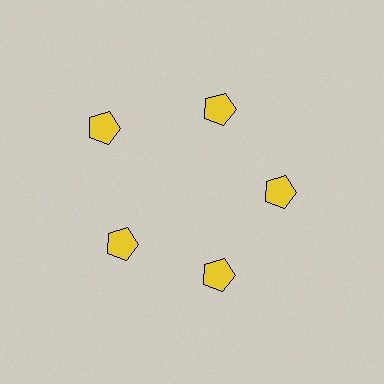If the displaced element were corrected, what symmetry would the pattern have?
It would have 5-fold rotational symmetry — the pattern would map onto itself every 72 degrees.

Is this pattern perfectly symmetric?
No. The 5 yellow pentagons are arranged in a ring, but one element near the 10 o'clock position is pushed outward from the center, breaking the 5-fold rotational symmetry.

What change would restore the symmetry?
The symmetry would be restored by moving it inward, back onto the ring so that all 5 pentagons sit at equal angles and equal distance from the center.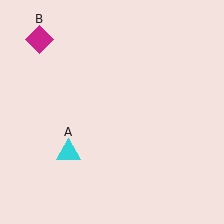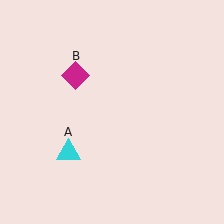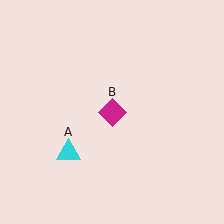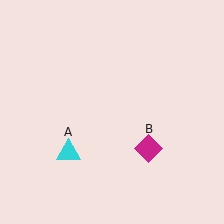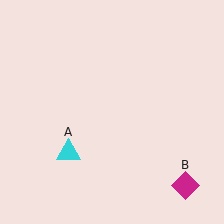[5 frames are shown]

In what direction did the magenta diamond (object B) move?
The magenta diamond (object B) moved down and to the right.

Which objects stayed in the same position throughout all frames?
Cyan triangle (object A) remained stationary.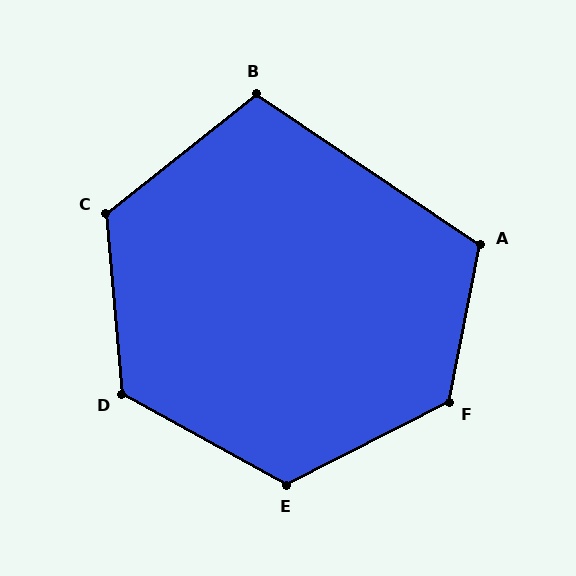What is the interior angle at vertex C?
Approximately 123 degrees (obtuse).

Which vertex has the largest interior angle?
F, at approximately 128 degrees.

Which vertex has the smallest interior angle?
B, at approximately 108 degrees.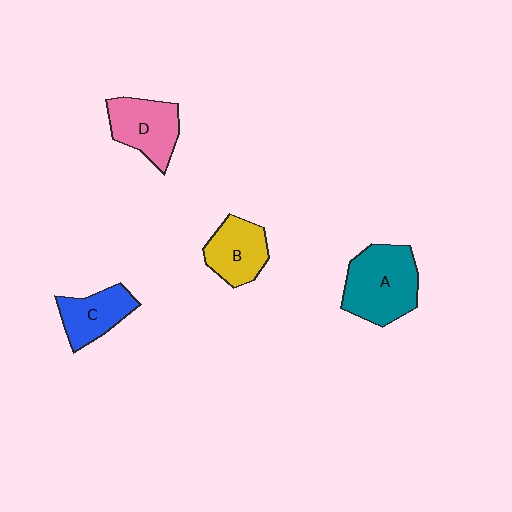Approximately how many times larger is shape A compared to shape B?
Approximately 1.5 times.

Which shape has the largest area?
Shape A (teal).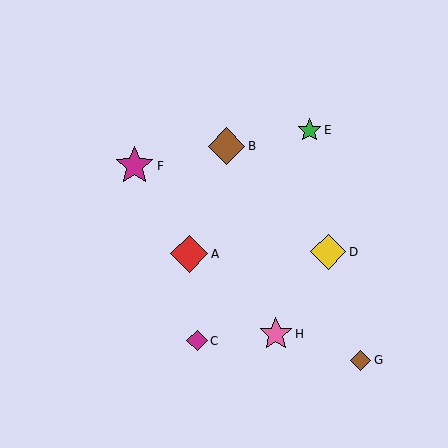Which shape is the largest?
The magenta star (labeled F) is the largest.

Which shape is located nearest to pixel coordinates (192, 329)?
The magenta diamond (labeled C) at (197, 341) is nearest to that location.